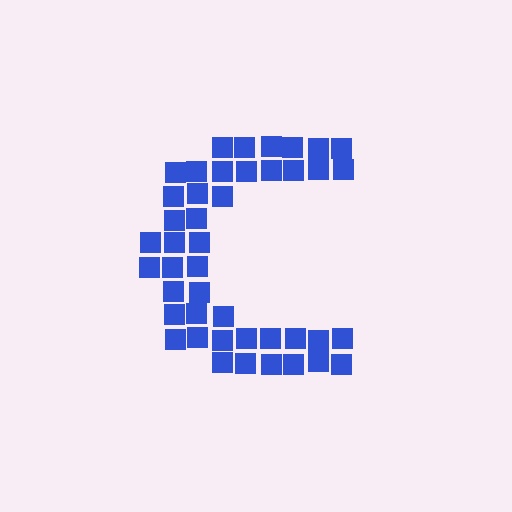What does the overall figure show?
The overall figure shows the letter C.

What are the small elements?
The small elements are squares.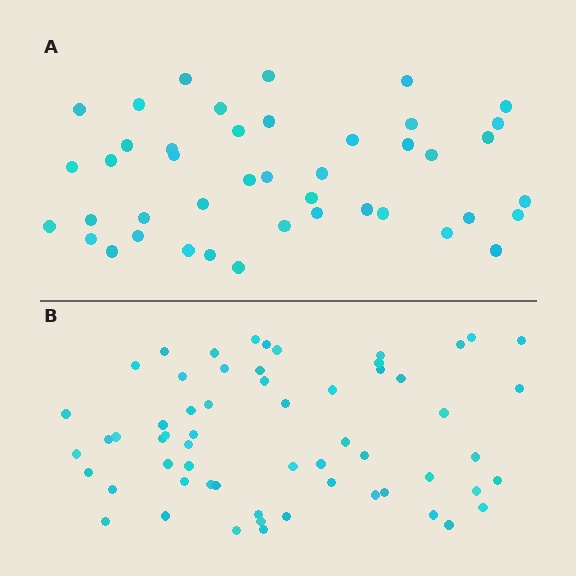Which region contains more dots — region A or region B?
Region B (the bottom region) has more dots.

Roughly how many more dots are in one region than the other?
Region B has approximately 15 more dots than region A.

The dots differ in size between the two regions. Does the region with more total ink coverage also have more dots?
No. Region A has more total ink coverage because its dots are larger, but region B actually contains more individual dots. Total area can be misleading — the number of items is what matters here.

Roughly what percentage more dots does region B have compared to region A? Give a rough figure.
About 40% more.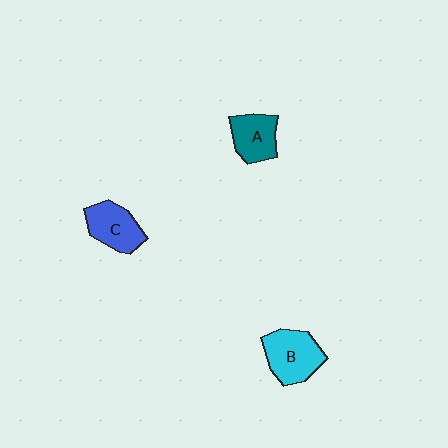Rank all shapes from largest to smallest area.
From largest to smallest: B (cyan), C (blue), A (teal).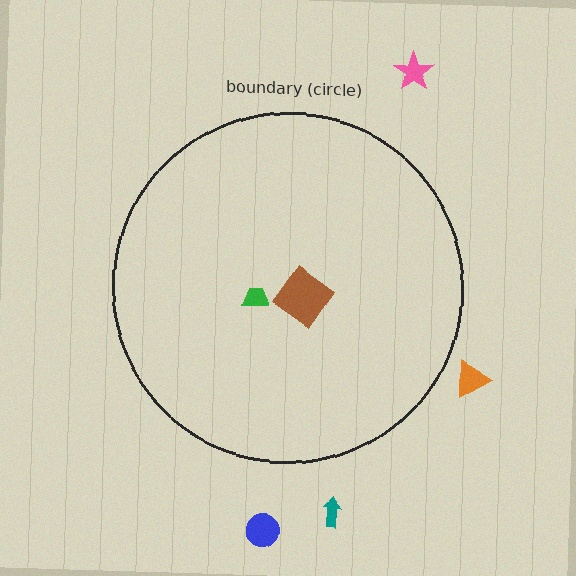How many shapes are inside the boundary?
2 inside, 4 outside.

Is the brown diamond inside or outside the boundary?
Inside.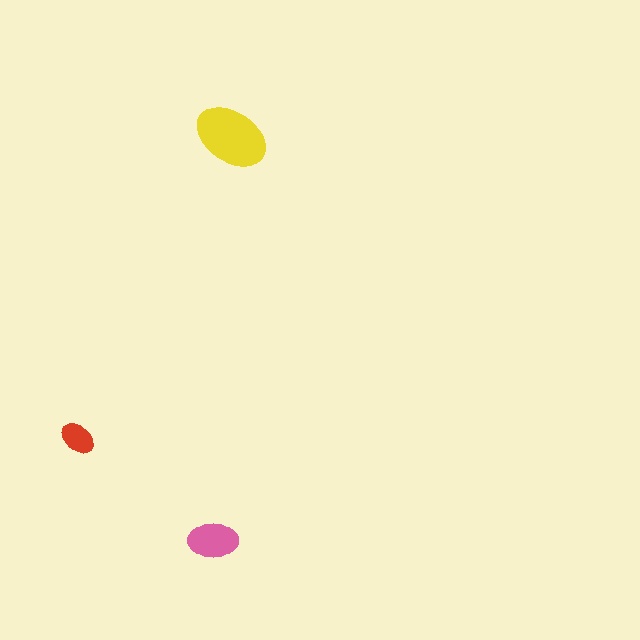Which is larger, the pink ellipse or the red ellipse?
The pink one.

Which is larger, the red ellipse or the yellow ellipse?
The yellow one.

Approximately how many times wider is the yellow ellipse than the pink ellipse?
About 1.5 times wider.